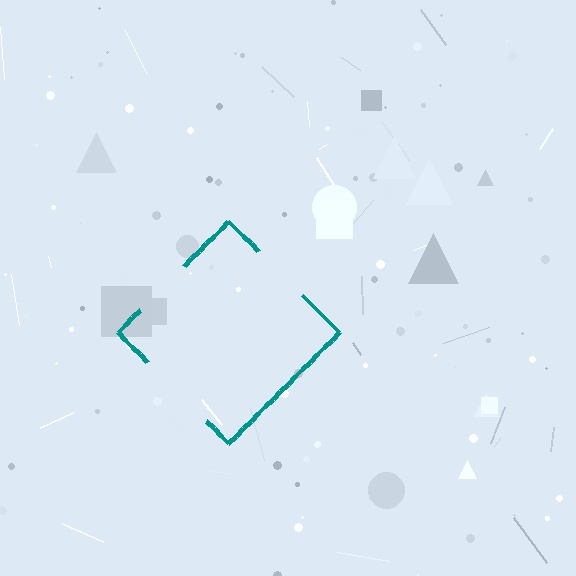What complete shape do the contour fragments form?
The contour fragments form a diamond.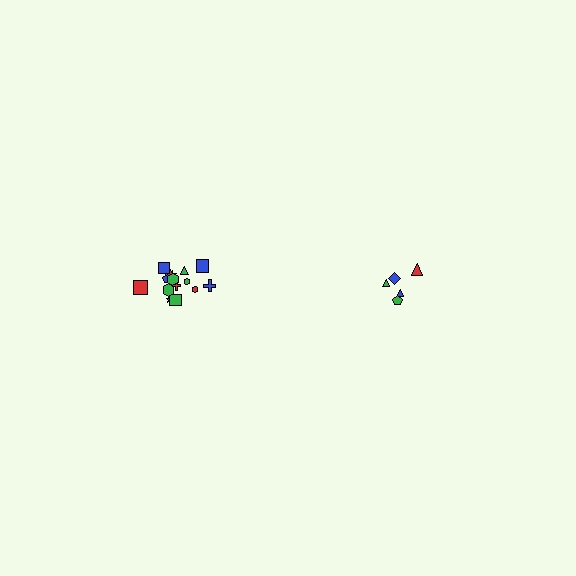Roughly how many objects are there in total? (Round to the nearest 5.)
Roughly 20 objects in total.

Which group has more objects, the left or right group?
The left group.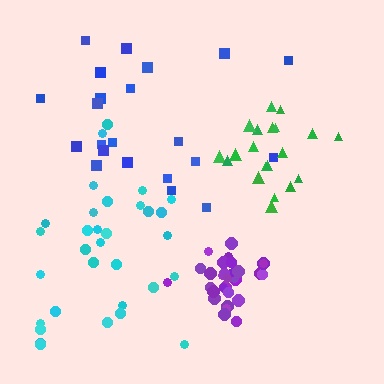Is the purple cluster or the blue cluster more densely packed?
Purple.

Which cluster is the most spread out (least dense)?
Blue.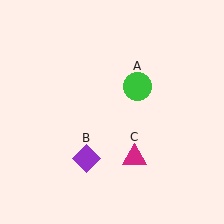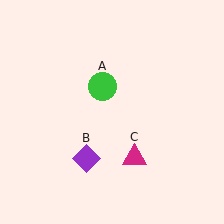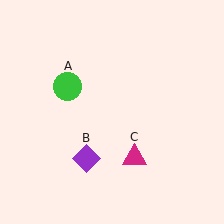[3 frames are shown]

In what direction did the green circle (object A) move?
The green circle (object A) moved left.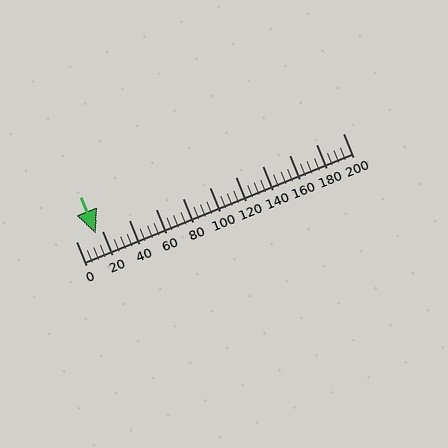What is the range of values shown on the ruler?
The ruler shows values from 0 to 200.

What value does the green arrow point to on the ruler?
The green arrow points to approximately 15.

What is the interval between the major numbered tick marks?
The major tick marks are spaced 20 units apart.